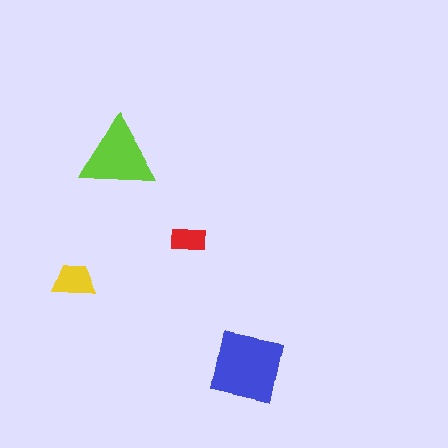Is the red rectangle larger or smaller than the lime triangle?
Smaller.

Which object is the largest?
The blue square.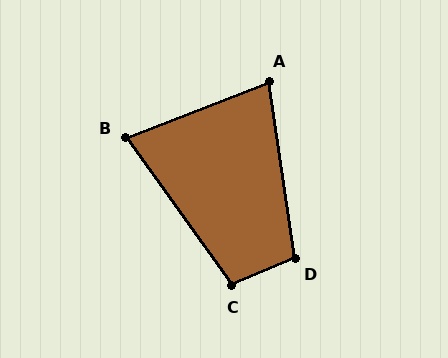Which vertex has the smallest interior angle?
B, at approximately 75 degrees.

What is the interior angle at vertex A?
Approximately 77 degrees (acute).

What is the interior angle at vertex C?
Approximately 103 degrees (obtuse).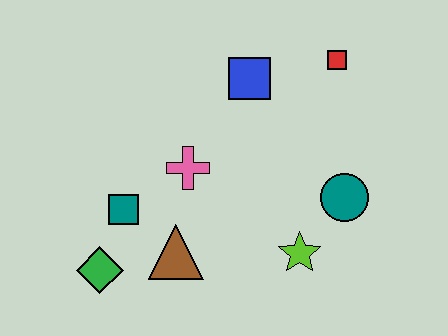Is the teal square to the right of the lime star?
No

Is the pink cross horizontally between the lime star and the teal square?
Yes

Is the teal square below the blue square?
Yes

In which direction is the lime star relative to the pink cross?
The lime star is to the right of the pink cross.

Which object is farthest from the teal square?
The red square is farthest from the teal square.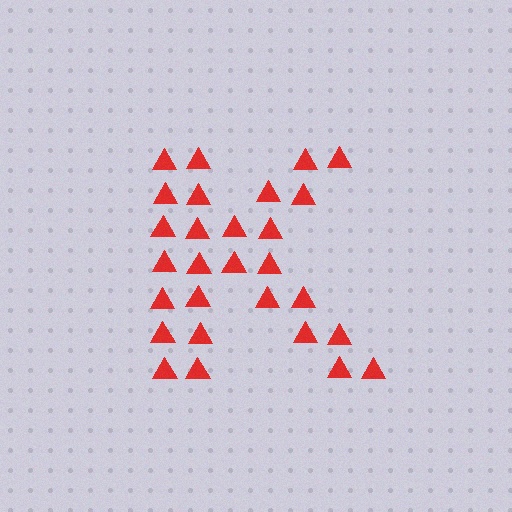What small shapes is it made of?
It is made of small triangles.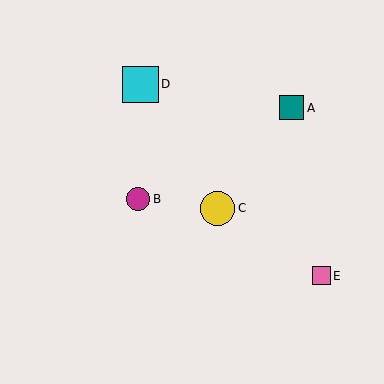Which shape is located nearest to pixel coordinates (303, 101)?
The teal square (labeled A) at (292, 108) is nearest to that location.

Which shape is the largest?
The cyan square (labeled D) is the largest.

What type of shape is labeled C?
Shape C is a yellow circle.